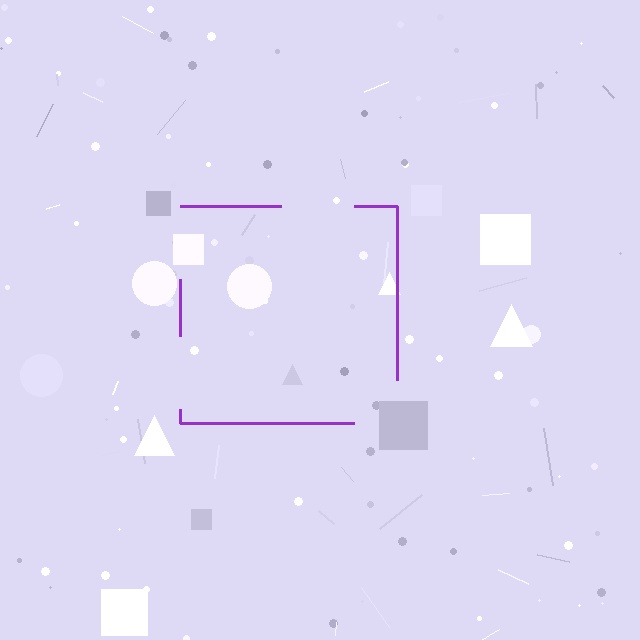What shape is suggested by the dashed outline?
The dashed outline suggests a square.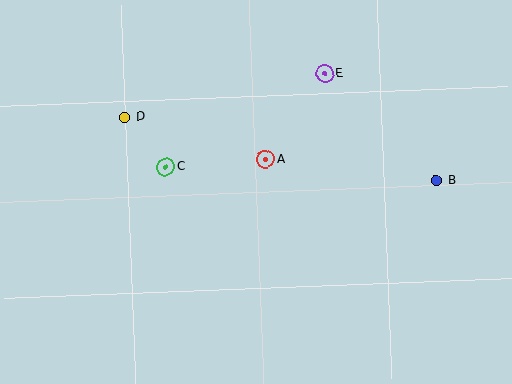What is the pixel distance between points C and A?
The distance between C and A is 100 pixels.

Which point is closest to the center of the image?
Point A at (266, 160) is closest to the center.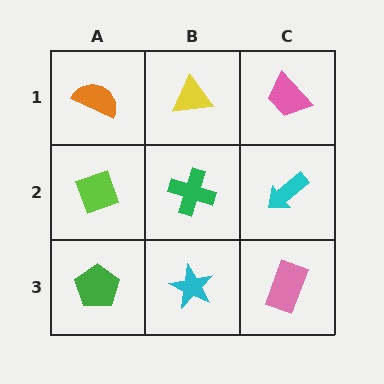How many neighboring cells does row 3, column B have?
3.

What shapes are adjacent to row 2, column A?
An orange semicircle (row 1, column A), a green pentagon (row 3, column A), a green cross (row 2, column B).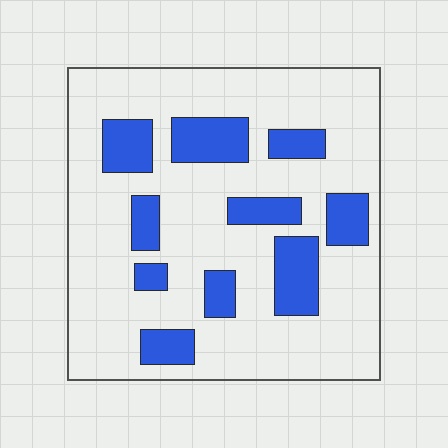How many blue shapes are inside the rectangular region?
10.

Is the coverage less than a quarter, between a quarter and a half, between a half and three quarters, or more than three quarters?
Less than a quarter.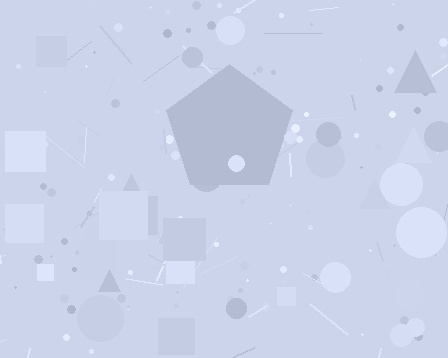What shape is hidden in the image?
A pentagon is hidden in the image.